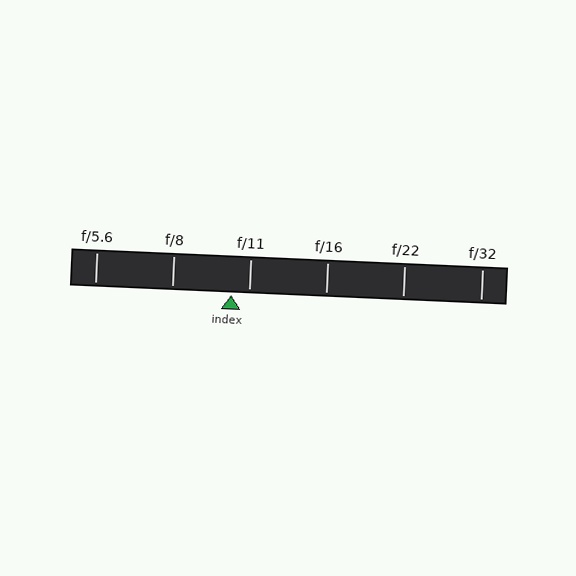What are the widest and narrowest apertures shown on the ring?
The widest aperture shown is f/5.6 and the narrowest is f/32.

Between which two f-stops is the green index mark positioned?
The index mark is between f/8 and f/11.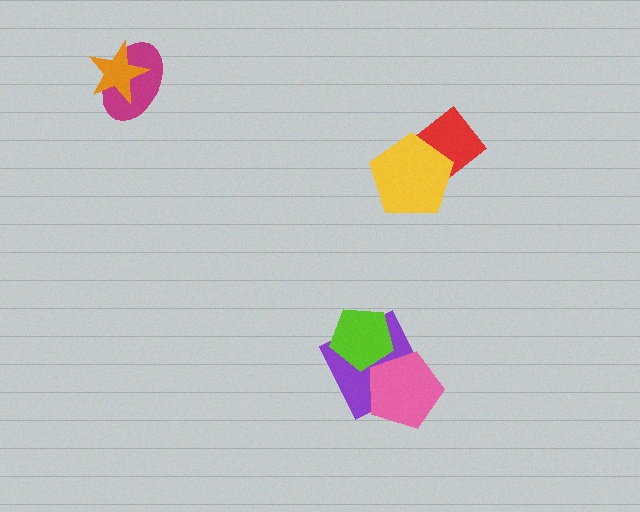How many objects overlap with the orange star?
1 object overlaps with the orange star.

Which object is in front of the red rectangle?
The yellow pentagon is in front of the red rectangle.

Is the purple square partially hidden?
Yes, it is partially covered by another shape.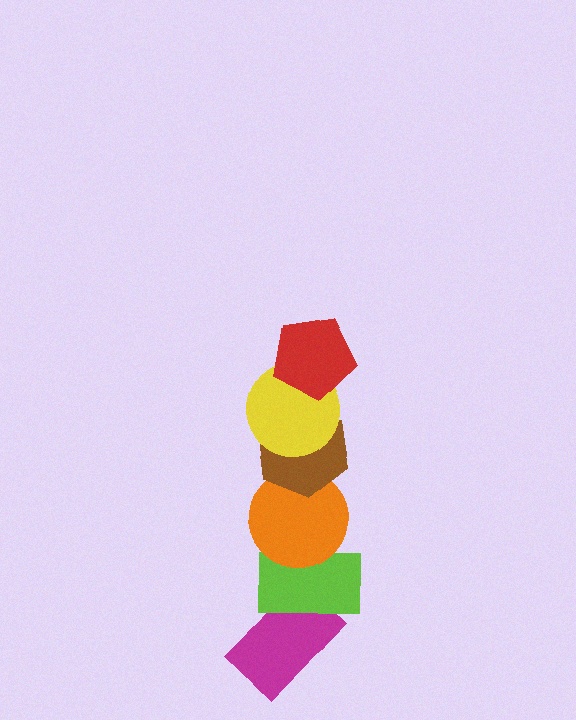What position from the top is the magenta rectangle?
The magenta rectangle is 6th from the top.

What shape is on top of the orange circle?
The brown hexagon is on top of the orange circle.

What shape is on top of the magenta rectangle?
The lime rectangle is on top of the magenta rectangle.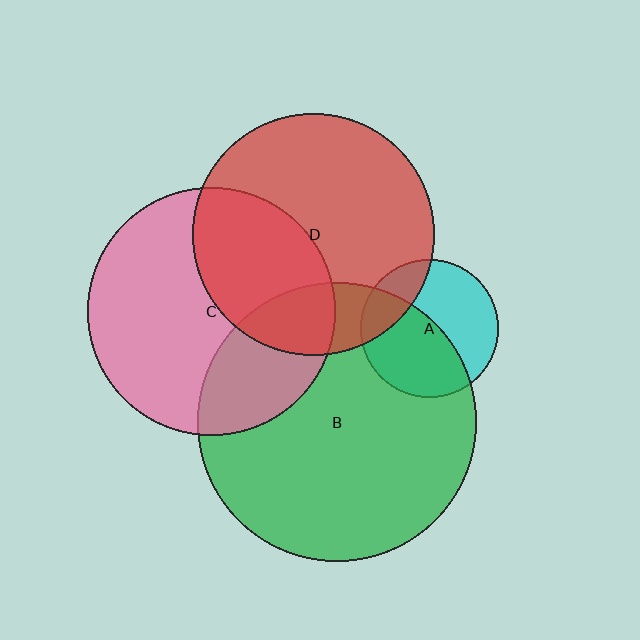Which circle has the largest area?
Circle B (green).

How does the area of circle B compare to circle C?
Approximately 1.3 times.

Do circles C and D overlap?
Yes.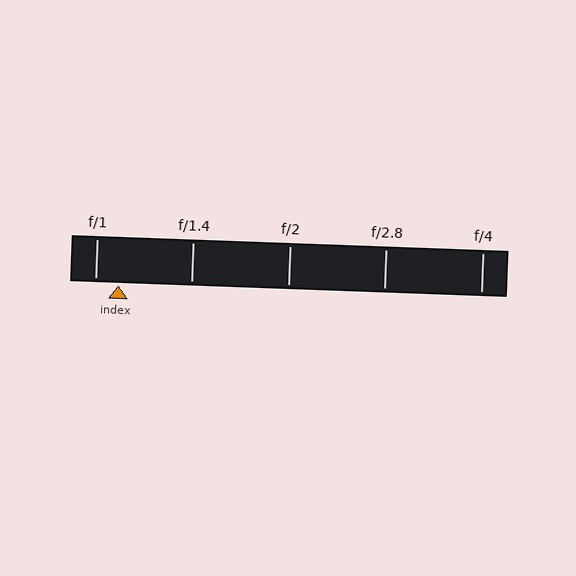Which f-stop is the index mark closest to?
The index mark is closest to f/1.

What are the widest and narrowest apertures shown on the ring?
The widest aperture shown is f/1 and the narrowest is f/4.